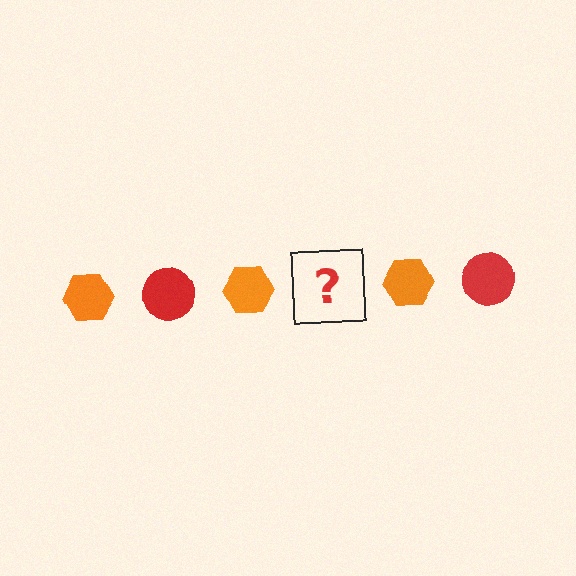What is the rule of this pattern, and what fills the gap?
The rule is that the pattern alternates between orange hexagon and red circle. The gap should be filled with a red circle.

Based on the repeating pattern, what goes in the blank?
The blank should be a red circle.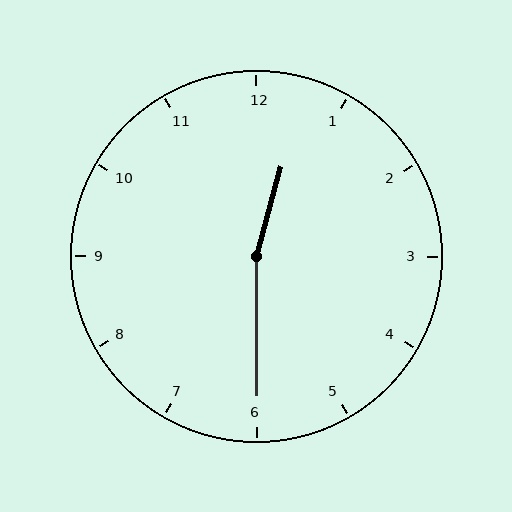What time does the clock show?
12:30.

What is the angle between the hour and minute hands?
Approximately 165 degrees.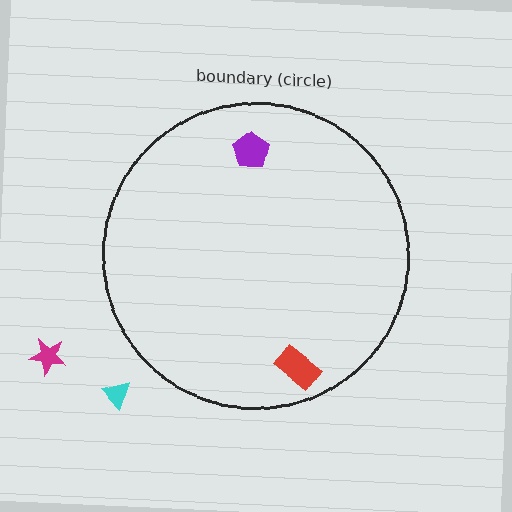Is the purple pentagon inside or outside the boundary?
Inside.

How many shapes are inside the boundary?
2 inside, 2 outside.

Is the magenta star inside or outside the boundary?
Outside.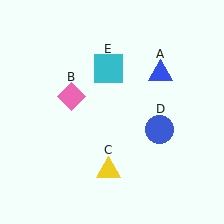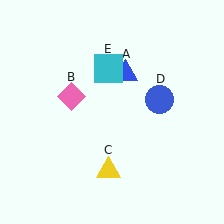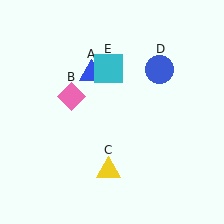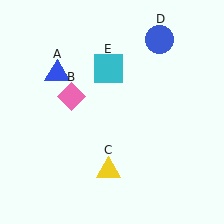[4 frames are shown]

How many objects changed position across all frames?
2 objects changed position: blue triangle (object A), blue circle (object D).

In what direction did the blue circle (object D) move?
The blue circle (object D) moved up.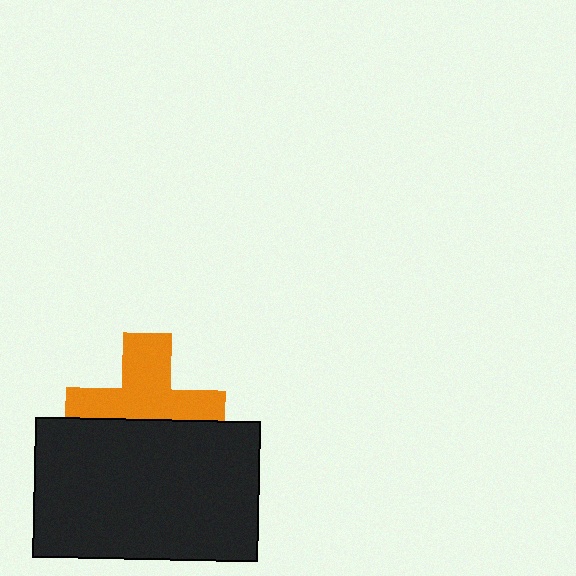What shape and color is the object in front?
The object in front is a black rectangle.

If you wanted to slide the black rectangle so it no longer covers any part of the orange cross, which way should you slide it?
Slide it down — that is the most direct way to separate the two shapes.